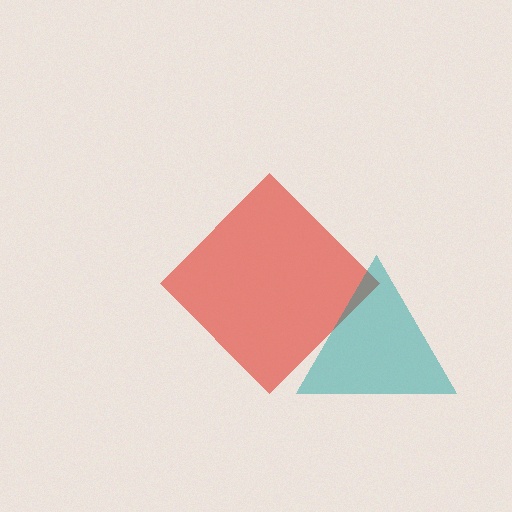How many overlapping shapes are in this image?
There are 2 overlapping shapes in the image.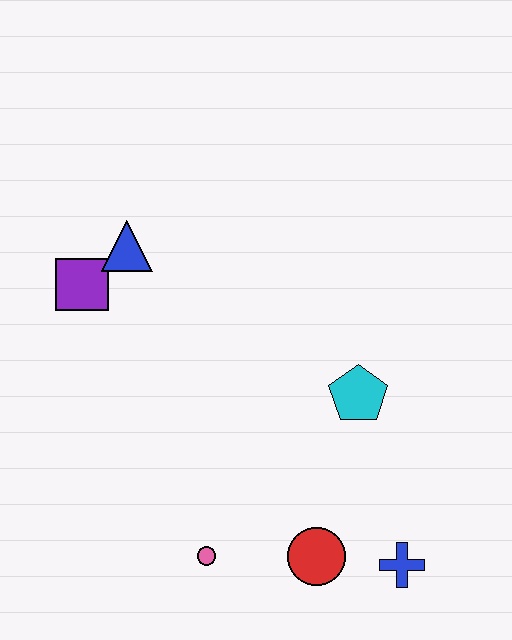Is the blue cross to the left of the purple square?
No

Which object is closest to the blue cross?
The red circle is closest to the blue cross.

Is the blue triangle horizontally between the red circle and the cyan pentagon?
No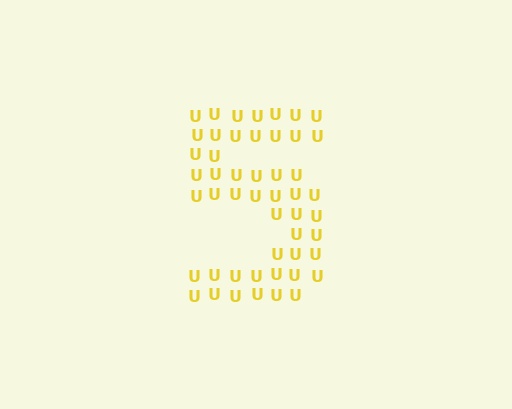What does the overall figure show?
The overall figure shows the digit 5.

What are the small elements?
The small elements are letter U's.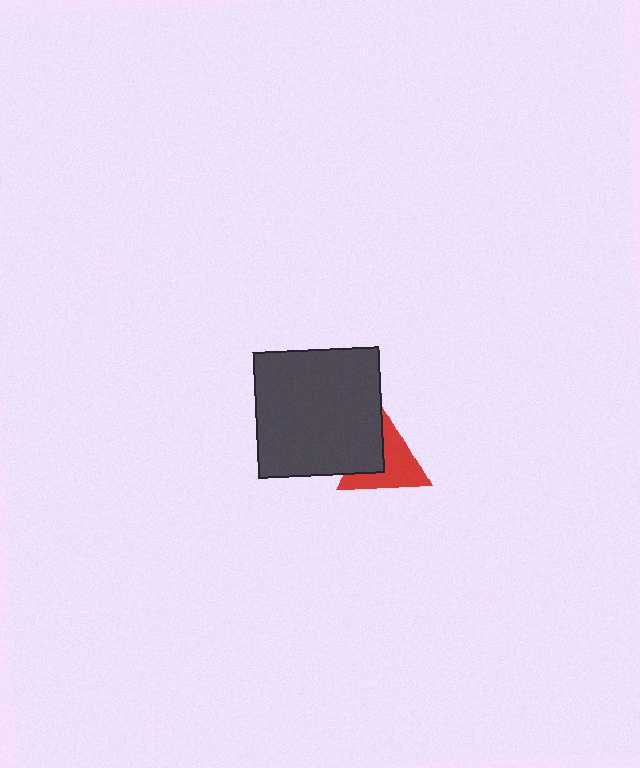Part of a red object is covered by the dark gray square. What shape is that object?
It is a triangle.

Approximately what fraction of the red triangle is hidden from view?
Roughly 36% of the red triangle is hidden behind the dark gray square.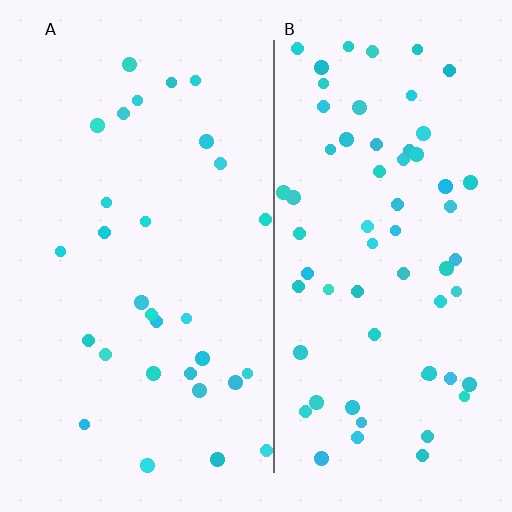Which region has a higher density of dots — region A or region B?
B (the right).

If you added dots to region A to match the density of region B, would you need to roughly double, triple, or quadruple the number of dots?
Approximately double.